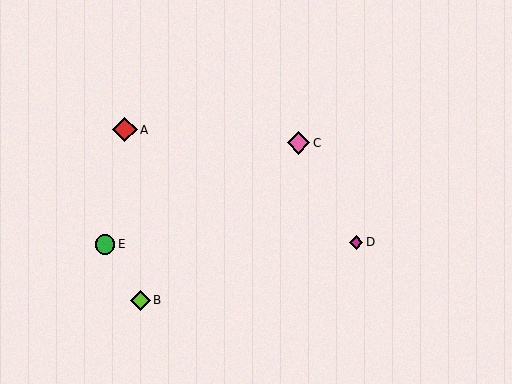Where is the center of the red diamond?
The center of the red diamond is at (125, 130).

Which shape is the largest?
The red diamond (labeled A) is the largest.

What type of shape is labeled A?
Shape A is a red diamond.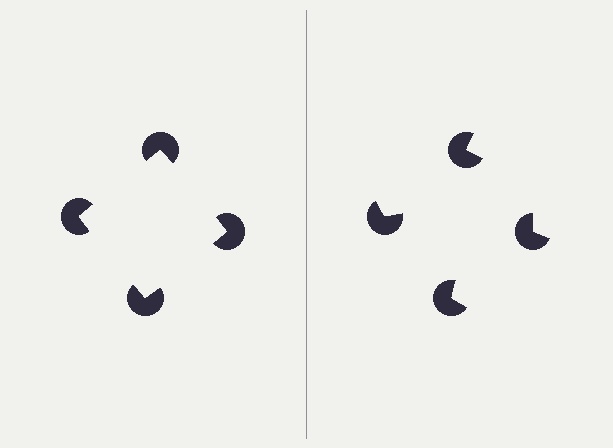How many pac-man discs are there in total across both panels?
8 — 4 on each side.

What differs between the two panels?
The pac-man discs are positioned identically on both sides; only the wedge orientations differ. On the left they align to a square; on the right they are misaligned.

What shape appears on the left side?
An illusory square.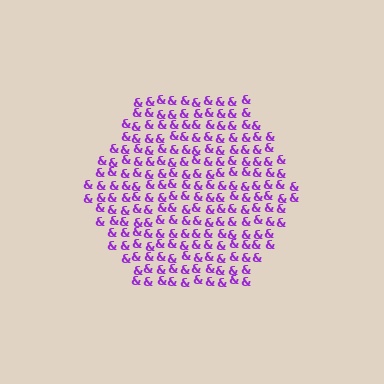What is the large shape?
The large shape is a hexagon.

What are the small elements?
The small elements are ampersands.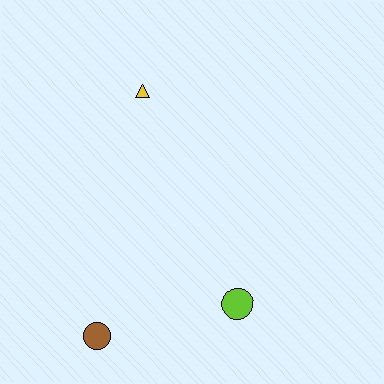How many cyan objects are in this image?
There are no cyan objects.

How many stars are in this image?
There are no stars.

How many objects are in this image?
There are 3 objects.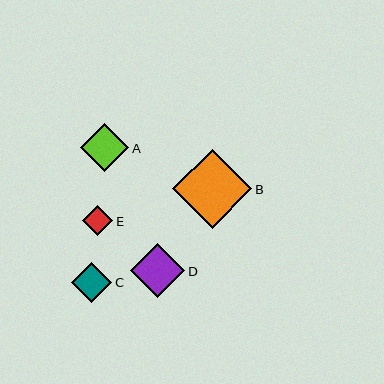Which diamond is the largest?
Diamond B is the largest with a size of approximately 80 pixels.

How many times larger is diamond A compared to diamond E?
Diamond A is approximately 1.6 times the size of diamond E.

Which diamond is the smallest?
Diamond E is the smallest with a size of approximately 30 pixels.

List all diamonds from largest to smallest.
From largest to smallest: B, D, A, C, E.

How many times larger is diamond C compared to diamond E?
Diamond C is approximately 1.4 times the size of diamond E.